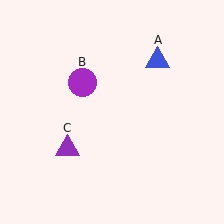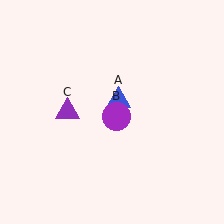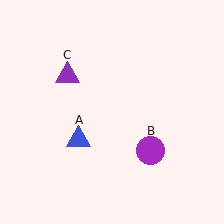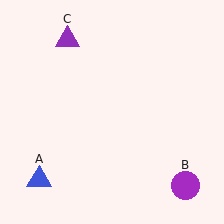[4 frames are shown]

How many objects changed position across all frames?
3 objects changed position: blue triangle (object A), purple circle (object B), purple triangle (object C).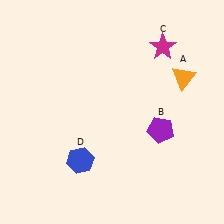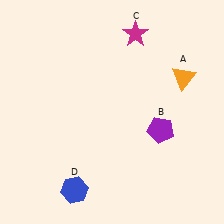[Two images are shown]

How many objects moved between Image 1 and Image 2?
2 objects moved between the two images.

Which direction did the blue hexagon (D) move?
The blue hexagon (D) moved down.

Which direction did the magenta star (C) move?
The magenta star (C) moved left.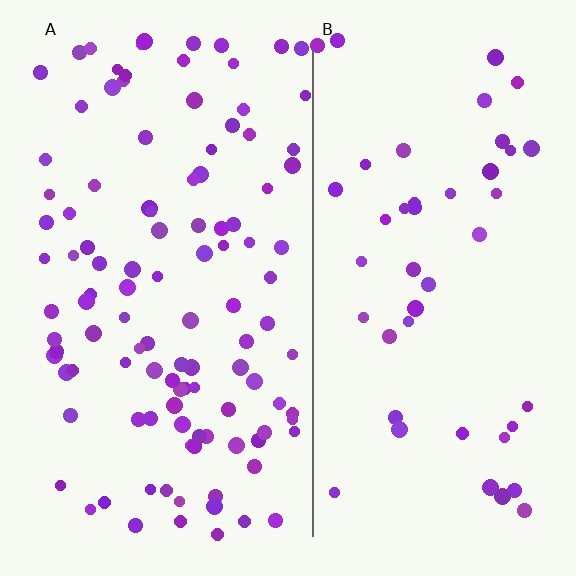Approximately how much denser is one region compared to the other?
Approximately 2.5× — region A over region B.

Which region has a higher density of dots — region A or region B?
A (the left).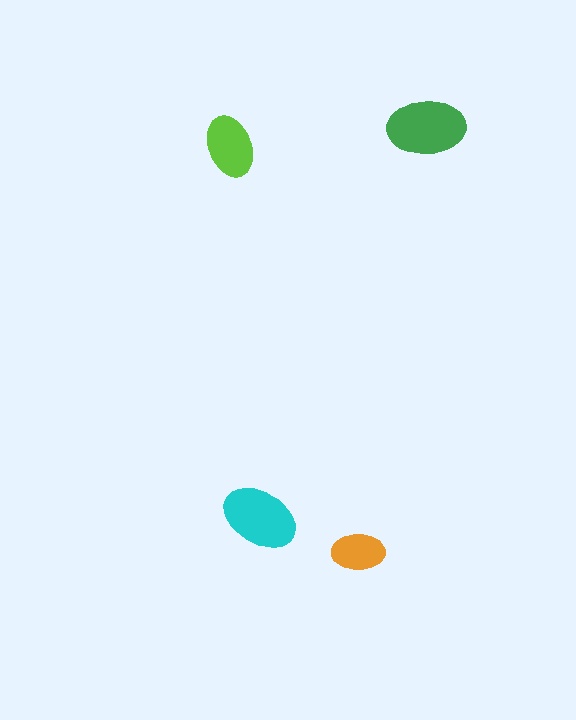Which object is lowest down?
The orange ellipse is bottommost.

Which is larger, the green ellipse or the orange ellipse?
The green one.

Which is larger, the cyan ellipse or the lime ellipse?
The cyan one.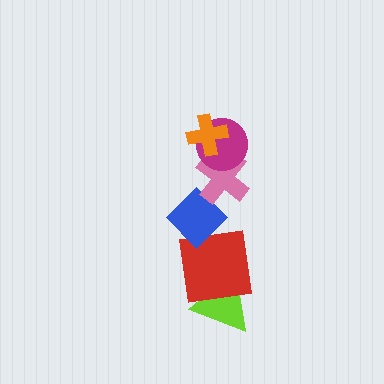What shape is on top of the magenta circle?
The orange cross is on top of the magenta circle.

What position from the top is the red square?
The red square is 5th from the top.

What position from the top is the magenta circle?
The magenta circle is 2nd from the top.